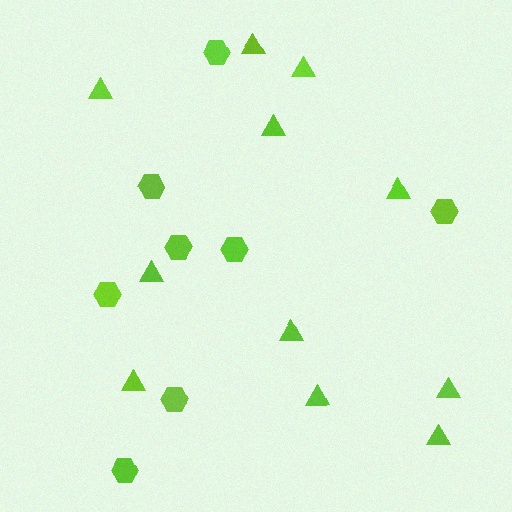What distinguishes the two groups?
There are 2 groups: one group of hexagons (8) and one group of triangles (11).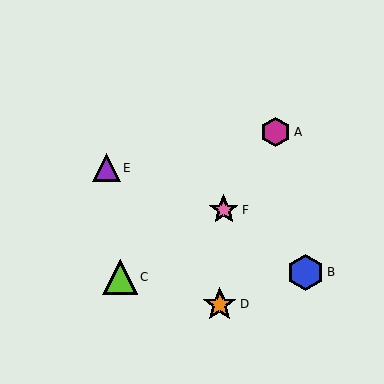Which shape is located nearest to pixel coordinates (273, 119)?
The magenta hexagon (labeled A) at (276, 132) is nearest to that location.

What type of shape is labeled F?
Shape F is a pink star.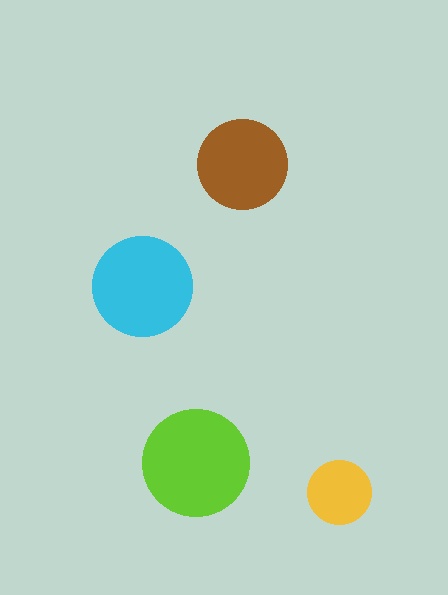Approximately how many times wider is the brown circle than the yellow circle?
About 1.5 times wider.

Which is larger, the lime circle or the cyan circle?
The lime one.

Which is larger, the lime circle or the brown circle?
The lime one.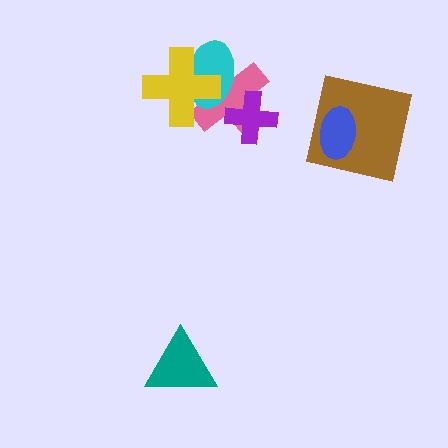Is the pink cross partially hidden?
Yes, it is partially covered by another shape.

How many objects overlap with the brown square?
1 object overlaps with the brown square.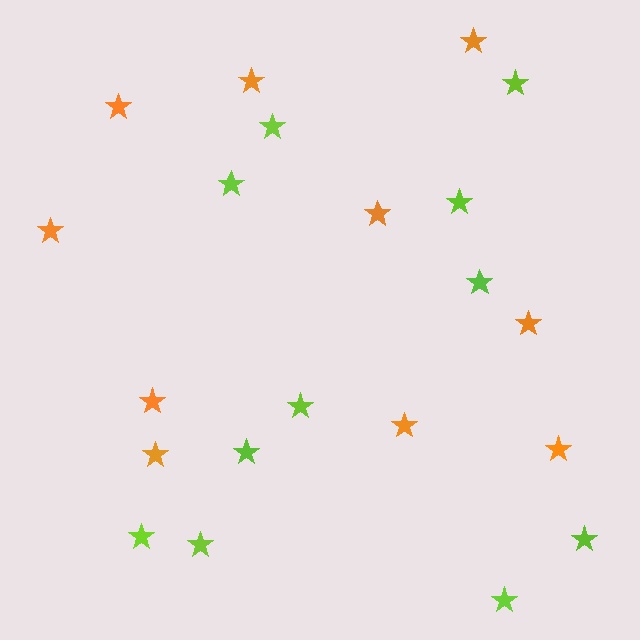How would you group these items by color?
There are 2 groups: one group of orange stars (10) and one group of lime stars (11).